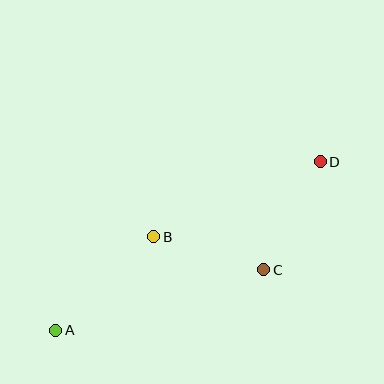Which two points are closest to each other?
Points B and C are closest to each other.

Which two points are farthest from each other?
Points A and D are farthest from each other.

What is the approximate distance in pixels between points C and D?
The distance between C and D is approximately 122 pixels.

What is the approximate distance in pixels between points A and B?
The distance between A and B is approximately 135 pixels.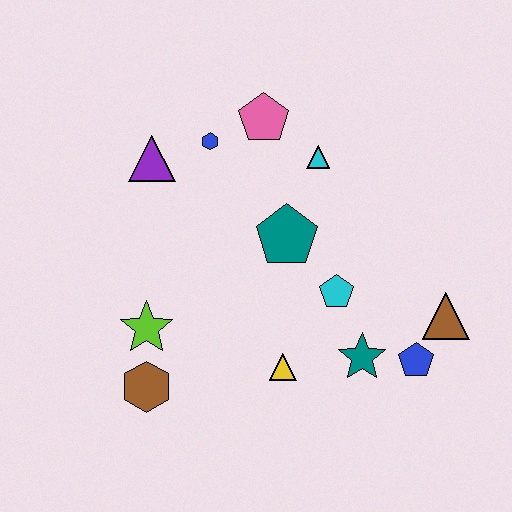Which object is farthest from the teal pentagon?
The brown hexagon is farthest from the teal pentagon.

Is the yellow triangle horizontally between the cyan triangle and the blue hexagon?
Yes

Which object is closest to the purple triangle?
The blue hexagon is closest to the purple triangle.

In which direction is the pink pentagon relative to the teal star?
The pink pentagon is above the teal star.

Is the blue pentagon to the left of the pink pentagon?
No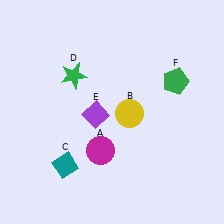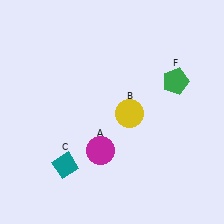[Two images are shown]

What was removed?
The purple diamond (E), the green star (D) were removed in Image 2.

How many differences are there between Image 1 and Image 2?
There are 2 differences between the two images.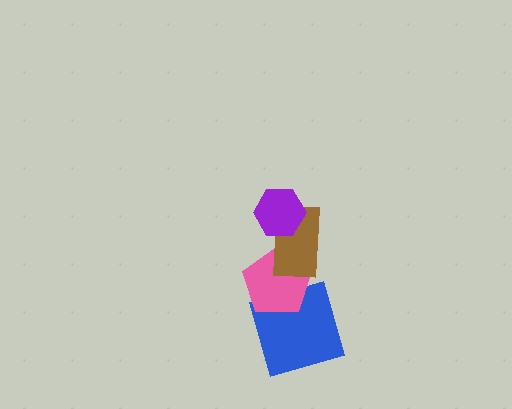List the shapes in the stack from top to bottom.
From top to bottom: the purple hexagon, the brown rectangle, the pink pentagon, the blue square.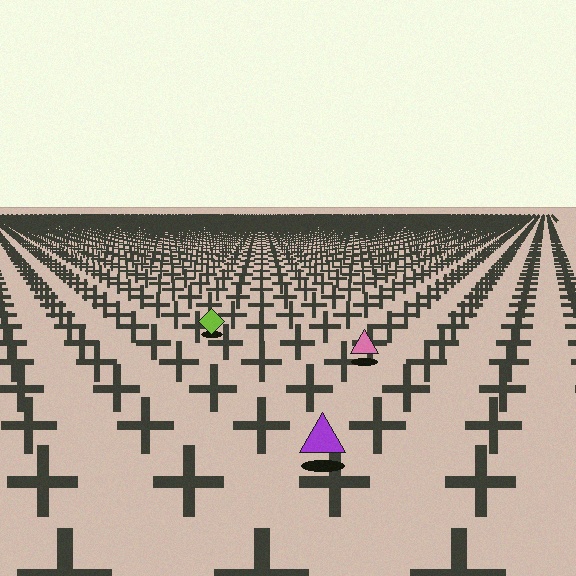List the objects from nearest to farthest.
From nearest to farthest: the purple triangle, the pink triangle, the lime diamond.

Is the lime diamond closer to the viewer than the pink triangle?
No. The pink triangle is closer — you can tell from the texture gradient: the ground texture is coarser near it.